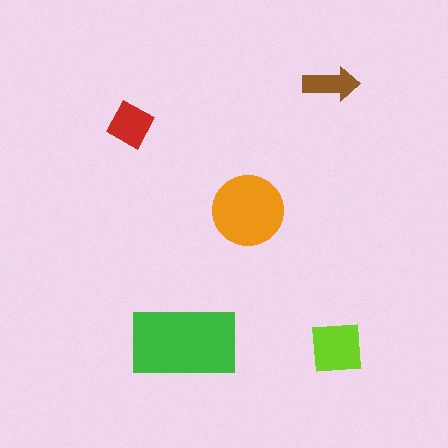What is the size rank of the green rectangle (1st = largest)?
1st.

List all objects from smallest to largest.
The brown arrow, the red square, the lime square, the orange circle, the green rectangle.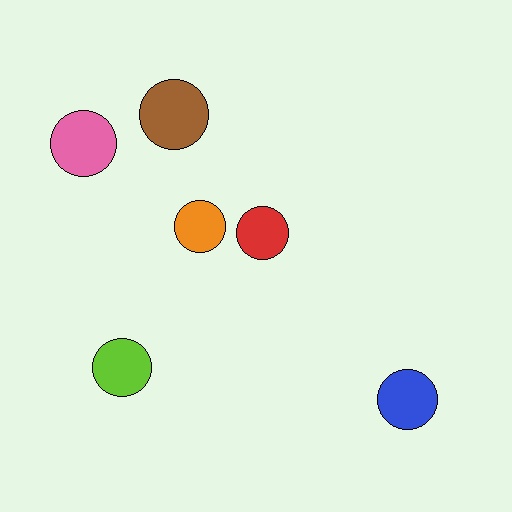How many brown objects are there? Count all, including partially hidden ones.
There is 1 brown object.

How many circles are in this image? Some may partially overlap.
There are 6 circles.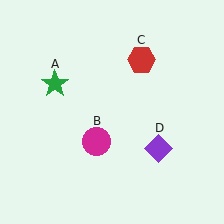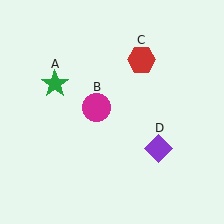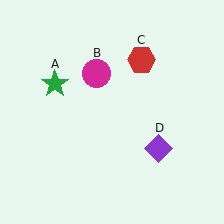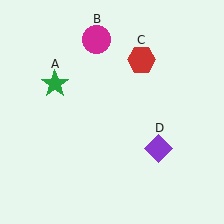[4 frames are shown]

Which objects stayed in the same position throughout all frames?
Green star (object A) and red hexagon (object C) and purple diamond (object D) remained stationary.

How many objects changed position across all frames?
1 object changed position: magenta circle (object B).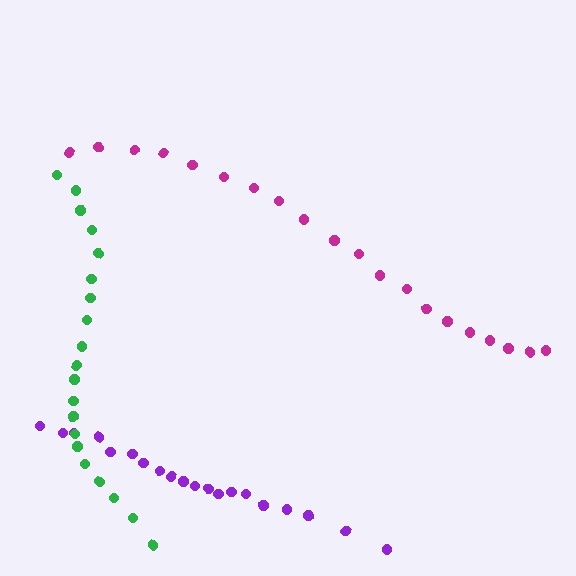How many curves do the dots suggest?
There are 3 distinct paths.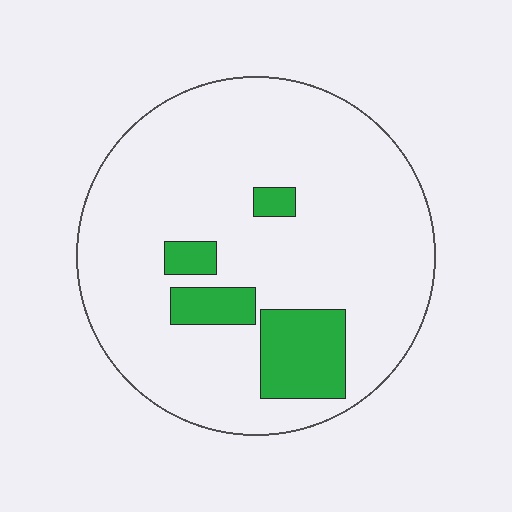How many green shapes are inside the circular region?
4.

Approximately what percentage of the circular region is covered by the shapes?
Approximately 15%.